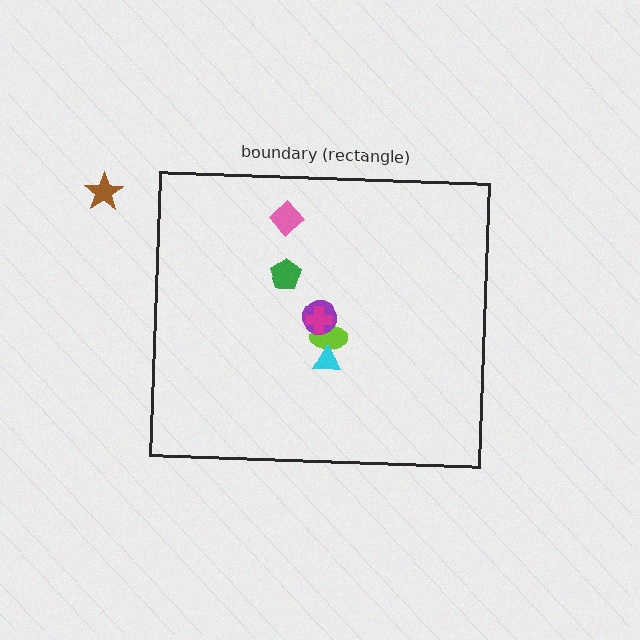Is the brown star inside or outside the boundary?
Outside.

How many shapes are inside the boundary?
6 inside, 1 outside.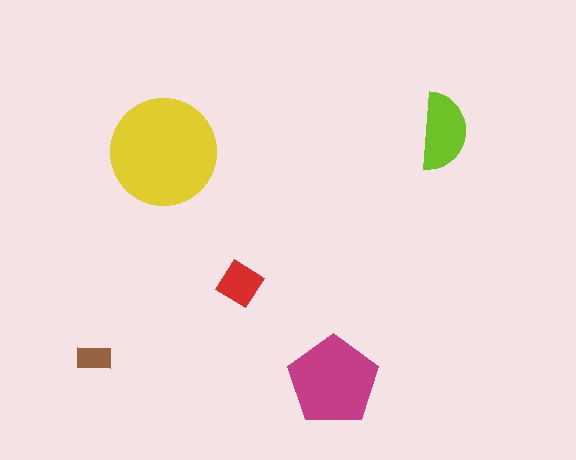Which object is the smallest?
The brown rectangle.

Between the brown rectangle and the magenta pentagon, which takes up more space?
The magenta pentagon.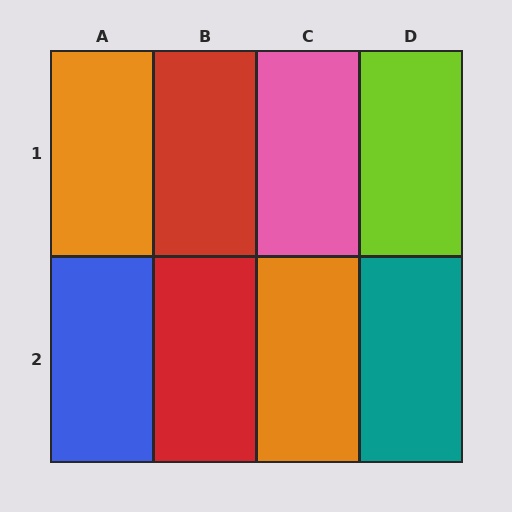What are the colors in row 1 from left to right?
Orange, red, pink, lime.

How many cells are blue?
1 cell is blue.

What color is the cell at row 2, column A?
Blue.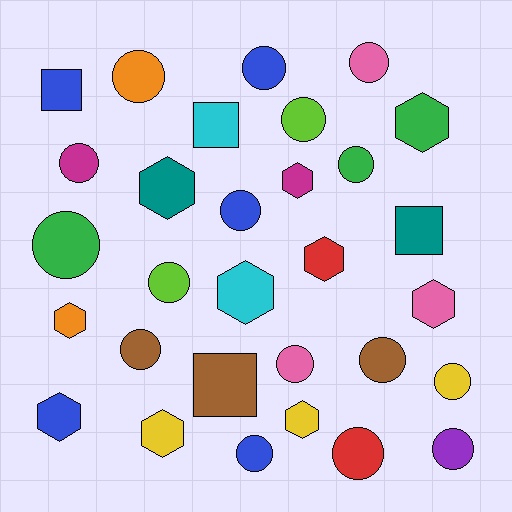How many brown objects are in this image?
There are 3 brown objects.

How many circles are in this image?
There are 16 circles.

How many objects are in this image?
There are 30 objects.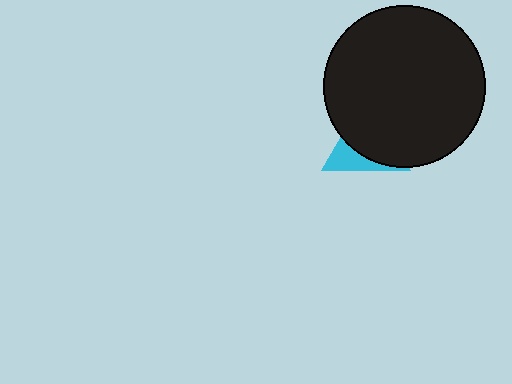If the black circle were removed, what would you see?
You would see the complete cyan triangle.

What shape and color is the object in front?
The object in front is a black circle.